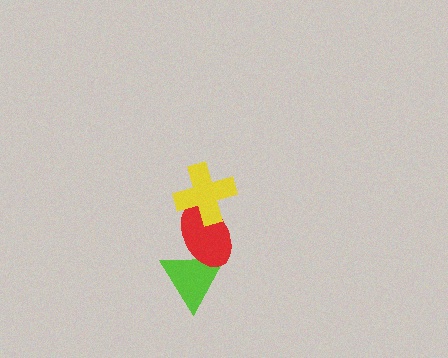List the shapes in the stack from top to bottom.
From top to bottom: the yellow cross, the red ellipse, the lime triangle.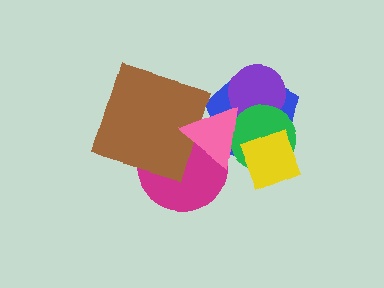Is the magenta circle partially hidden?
Yes, it is partially covered by another shape.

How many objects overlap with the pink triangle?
5 objects overlap with the pink triangle.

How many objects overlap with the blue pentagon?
4 objects overlap with the blue pentagon.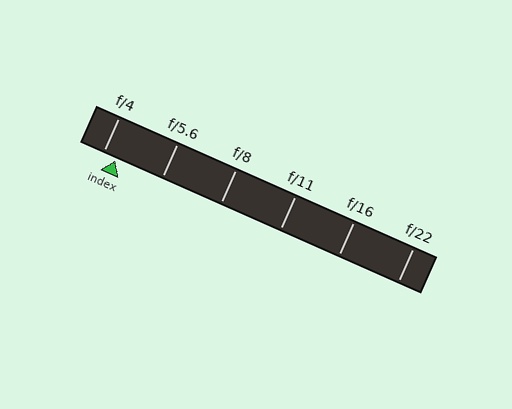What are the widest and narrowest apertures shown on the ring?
The widest aperture shown is f/4 and the narrowest is f/22.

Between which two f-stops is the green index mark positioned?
The index mark is between f/4 and f/5.6.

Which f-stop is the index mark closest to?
The index mark is closest to f/4.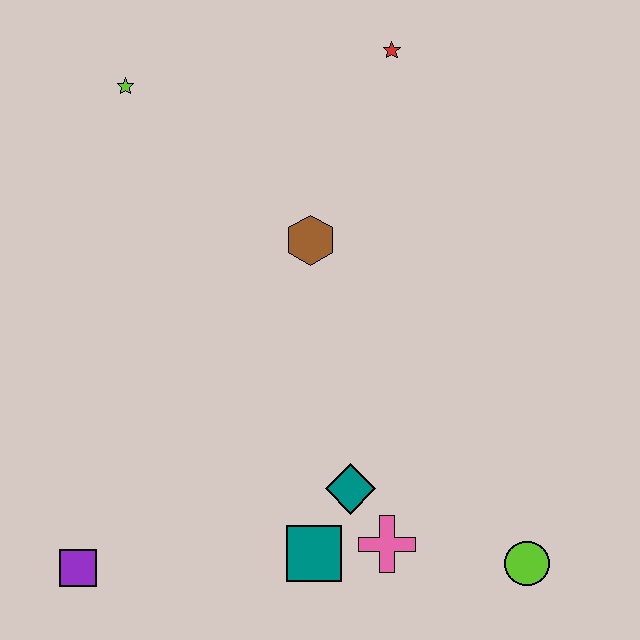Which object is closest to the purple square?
The teal square is closest to the purple square.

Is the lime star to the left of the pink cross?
Yes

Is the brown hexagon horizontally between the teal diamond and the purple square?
Yes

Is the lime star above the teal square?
Yes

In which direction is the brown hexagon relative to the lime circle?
The brown hexagon is above the lime circle.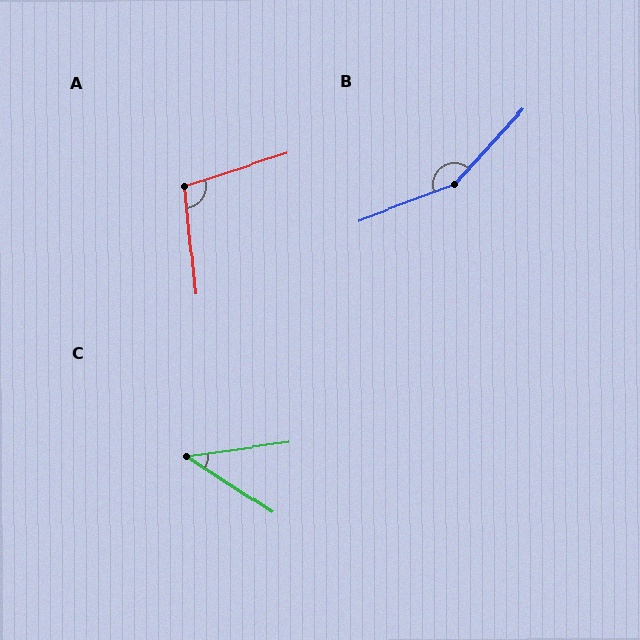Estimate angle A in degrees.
Approximately 102 degrees.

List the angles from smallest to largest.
C (41°), A (102°), B (153°).